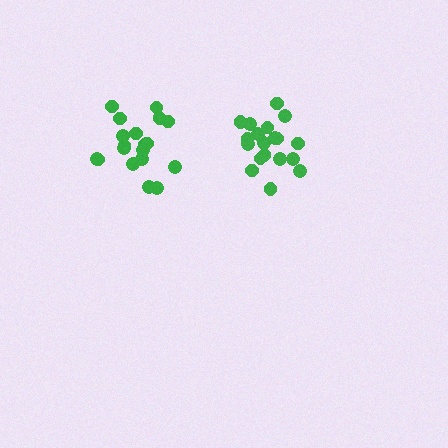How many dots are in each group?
Group 1: 19 dots, Group 2: 19 dots (38 total).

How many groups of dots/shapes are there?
There are 2 groups.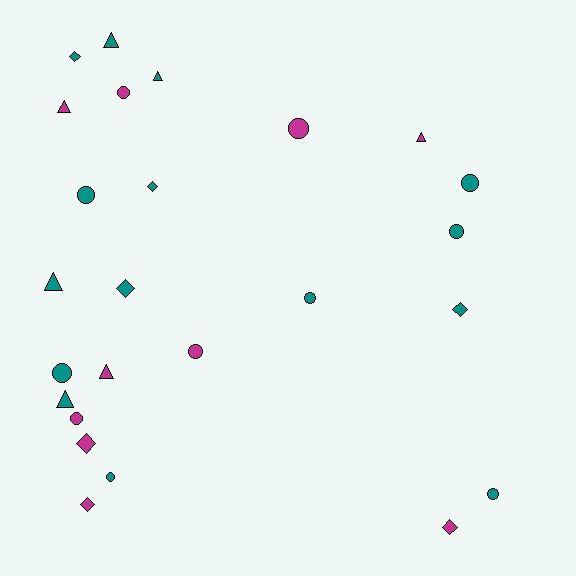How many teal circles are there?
There are 7 teal circles.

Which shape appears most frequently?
Circle, with 11 objects.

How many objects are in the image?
There are 25 objects.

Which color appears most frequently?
Teal, with 15 objects.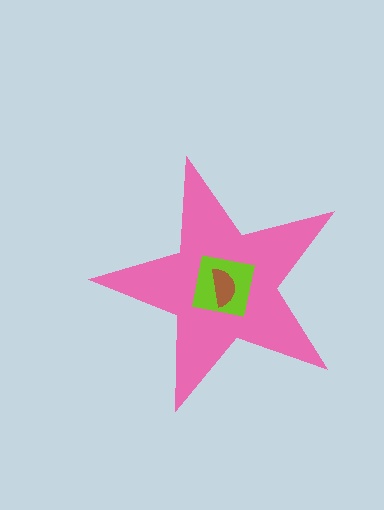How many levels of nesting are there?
3.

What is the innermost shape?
The brown semicircle.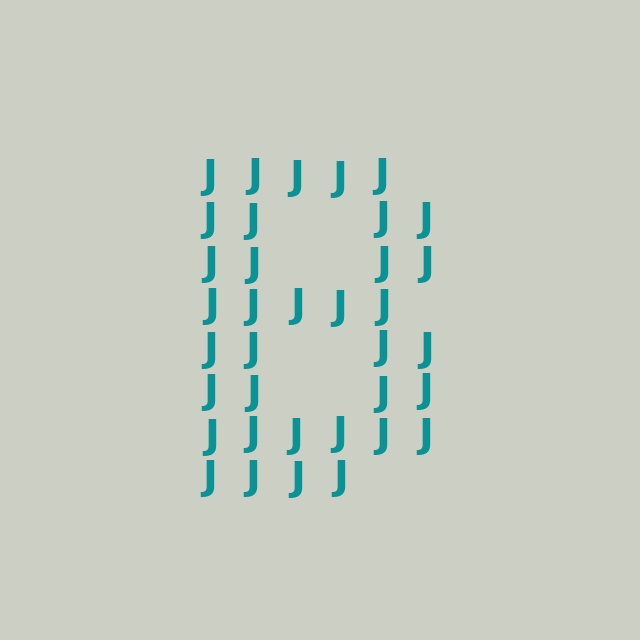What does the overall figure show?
The overall figure shows the letter B.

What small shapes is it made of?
It is made of small letter J's.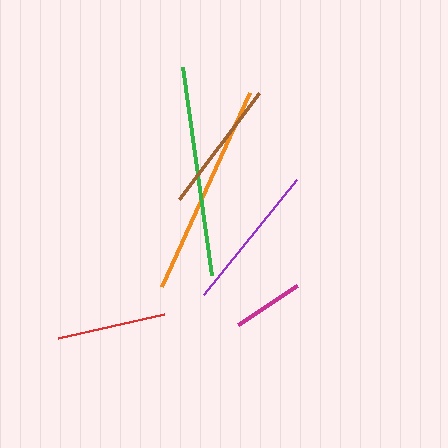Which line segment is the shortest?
The magenta line is the shortest at approximately 71 pixels.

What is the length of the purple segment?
The purple segment is approximately 148 pixels long.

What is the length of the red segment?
The red segment is approximately 109 pixels long.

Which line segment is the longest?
The orange line is the longest at approximately 213 pixels.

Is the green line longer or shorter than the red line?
The green line is longer than the red line.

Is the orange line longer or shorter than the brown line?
The orange line is longer than the brown line.